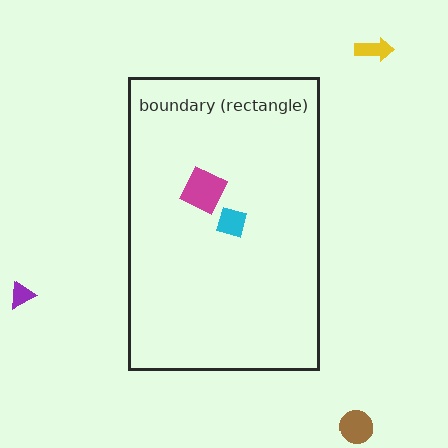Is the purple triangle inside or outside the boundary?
Outside.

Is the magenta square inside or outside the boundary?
Inside.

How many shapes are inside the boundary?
2 inside, 3 outside.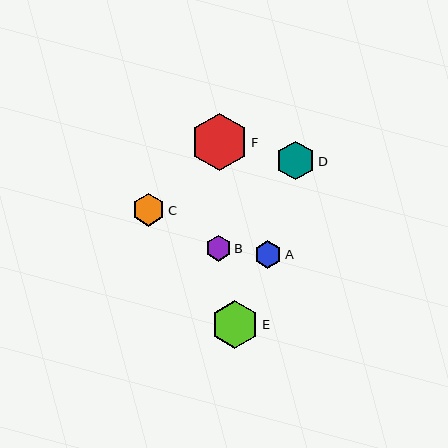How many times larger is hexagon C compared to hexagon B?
Hexagon C is approximately 1.3 times the size of hexagon B.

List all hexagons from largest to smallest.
From largest to smallest: F, E, D, C, A, B.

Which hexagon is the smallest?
Hexagon B is the smallest with a size of approximately 25 pixels.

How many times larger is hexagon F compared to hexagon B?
Hexagon F is approximately 2.2 times the size of hexagon B.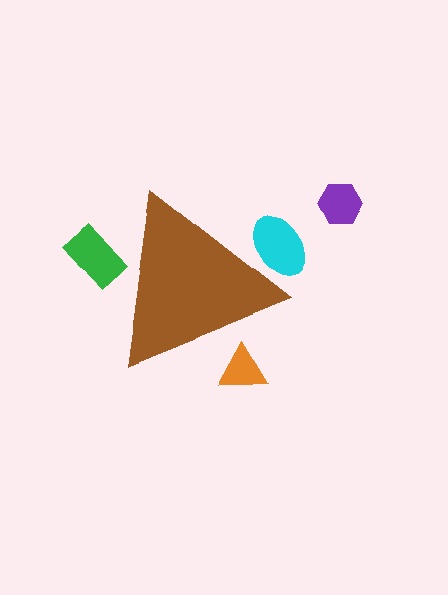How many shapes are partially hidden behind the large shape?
3 shapes are partially hidden.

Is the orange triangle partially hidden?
Yes, the orange triangle is partially hidden behind the brown triangle.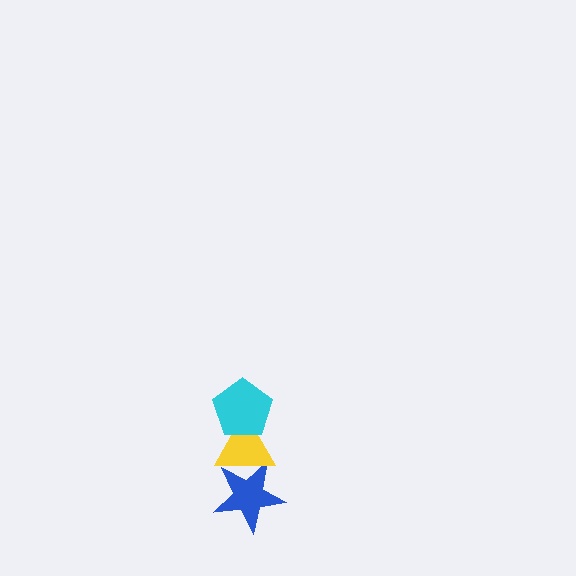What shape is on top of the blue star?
The yellow triangle is on top of the blue star.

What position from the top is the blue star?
The blue star is 3rd from the top.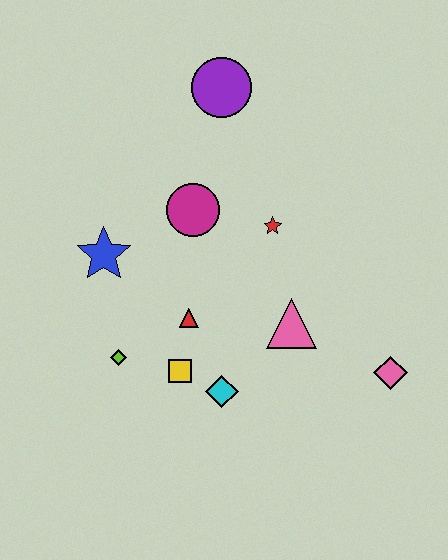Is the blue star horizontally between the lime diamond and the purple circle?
No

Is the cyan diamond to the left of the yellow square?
No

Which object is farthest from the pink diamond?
The purple circle is farthest from the pink diamond.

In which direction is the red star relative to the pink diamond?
The red star is above the pink diamond.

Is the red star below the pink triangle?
No